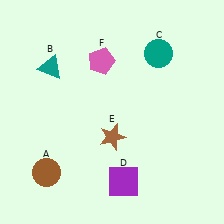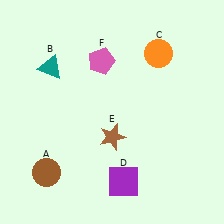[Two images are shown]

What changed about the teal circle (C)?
In Image 1, C is teal. In Image 2, it changed to orange.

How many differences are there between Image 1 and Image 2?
There is 1 difference between the two images.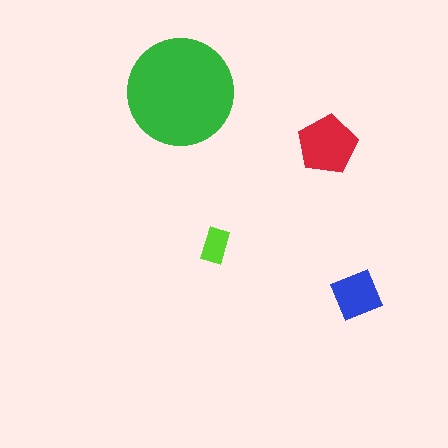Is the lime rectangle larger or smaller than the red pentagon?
Smaller.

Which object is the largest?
The green circle.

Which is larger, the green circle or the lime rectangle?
The green circle.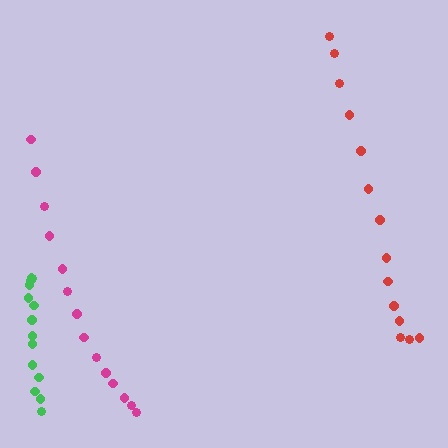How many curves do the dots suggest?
There are 3 distinct paths.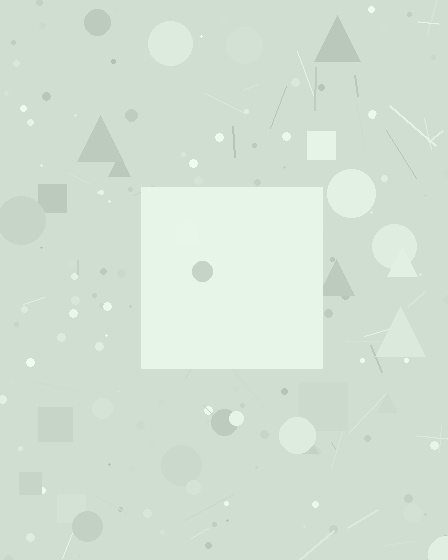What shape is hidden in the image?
A square is hidden in the image.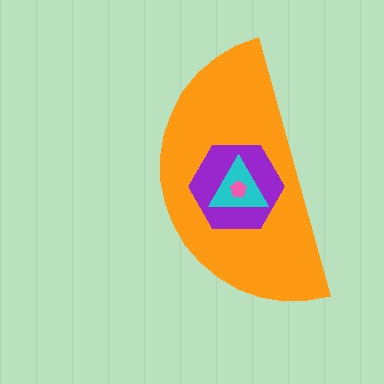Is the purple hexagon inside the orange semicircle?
Yes.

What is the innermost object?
The pink pentagon.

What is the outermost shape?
The orange semicircle.